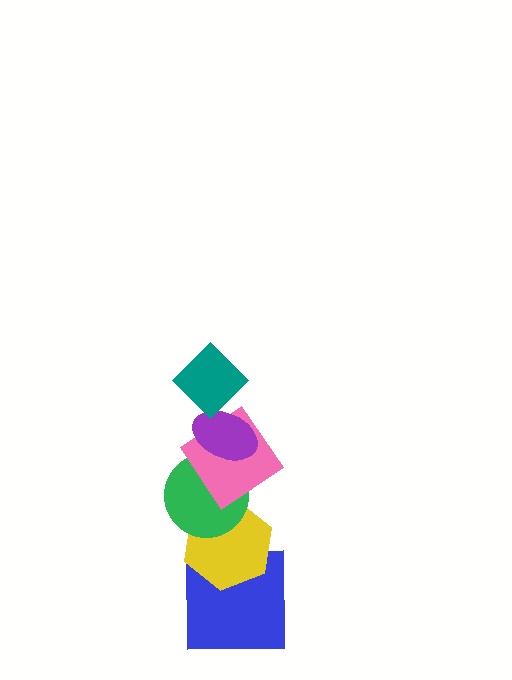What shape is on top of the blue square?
The yellow hexagon is on top of the blue square.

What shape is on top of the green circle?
The pink diamond is on top of the green circle.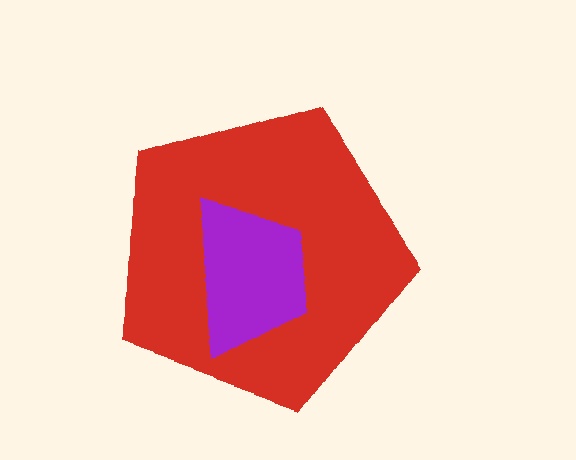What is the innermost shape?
The purple trapezoid.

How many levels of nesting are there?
2.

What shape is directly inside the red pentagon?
The purple trapezoid.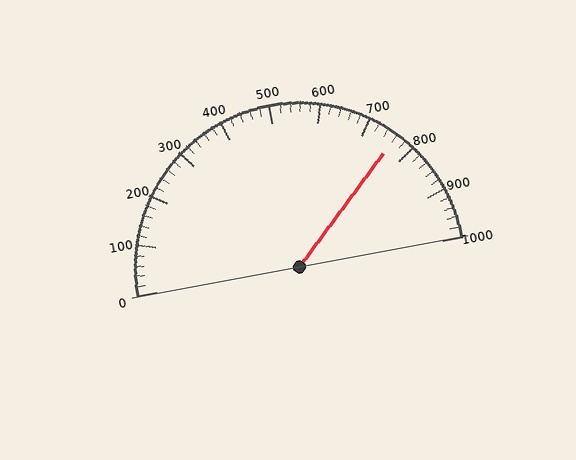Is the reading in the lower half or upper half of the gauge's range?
The reading is in the upper half of the range (0 to 1000).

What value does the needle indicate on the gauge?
The needle indicates approximately 760.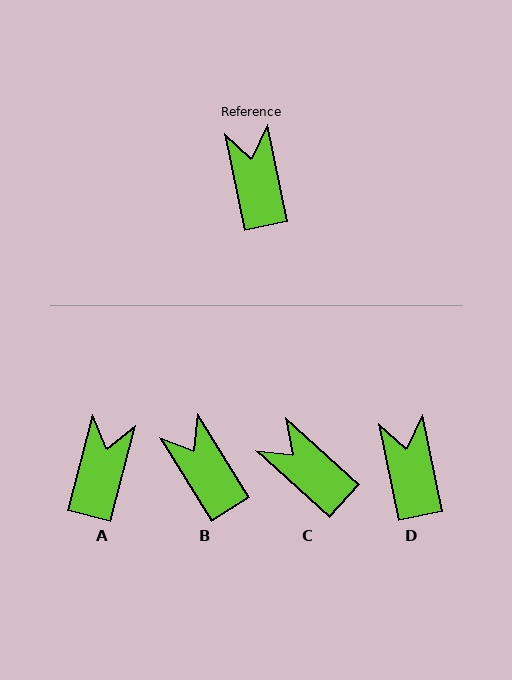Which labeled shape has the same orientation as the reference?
D.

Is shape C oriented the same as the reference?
No, it is off by about 36 degrees.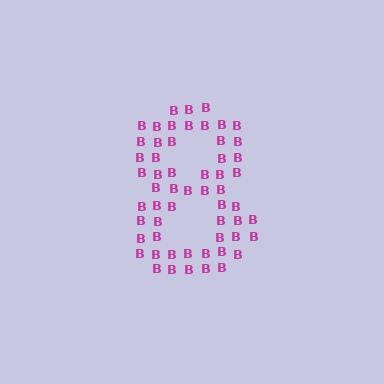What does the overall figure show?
The overall figure shows the digit 8.